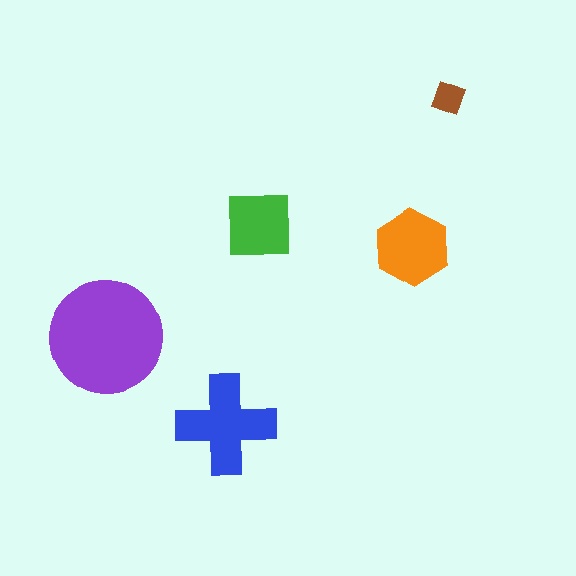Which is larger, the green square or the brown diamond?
The green square.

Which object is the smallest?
The brown diamond.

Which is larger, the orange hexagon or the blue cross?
The blue cross.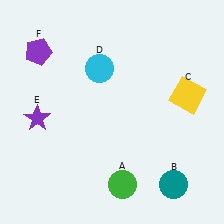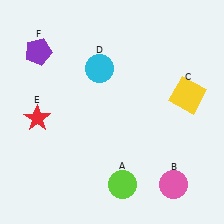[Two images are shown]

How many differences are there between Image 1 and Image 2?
There are 3 differences between the two images.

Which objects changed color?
A changed from green to lime. B changed from teal to pink. E changed from purple to red.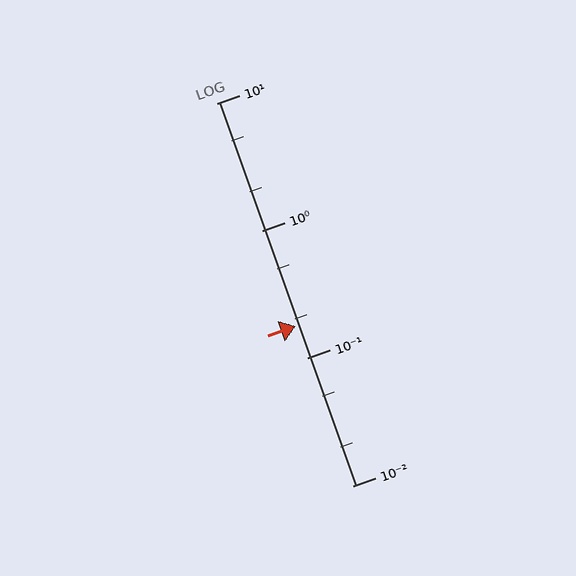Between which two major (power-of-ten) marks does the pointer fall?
The pointer is between 0.1 and 1.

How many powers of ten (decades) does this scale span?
The scale spans 3 decades, from 0.01 to 10.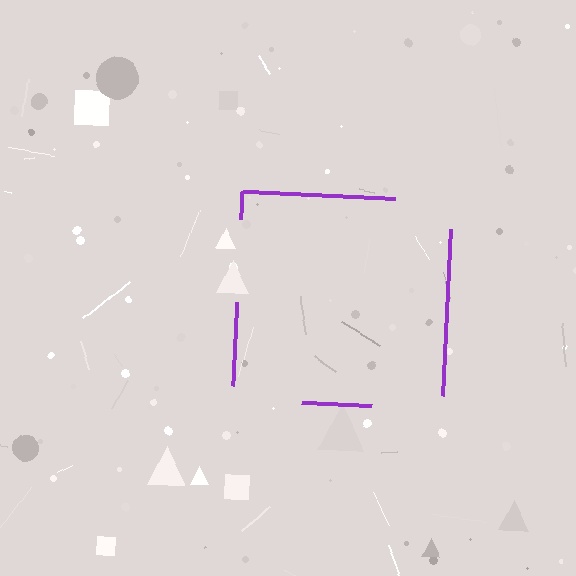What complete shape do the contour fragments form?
The contour fragments form a square.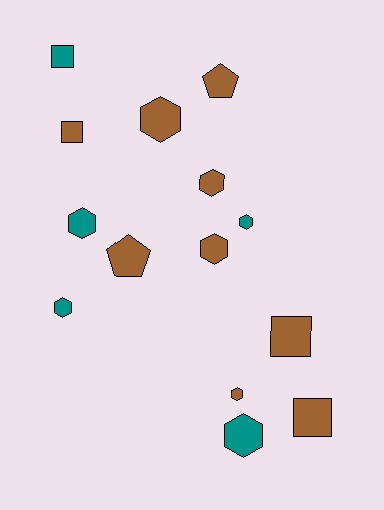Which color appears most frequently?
Brown, with 9 objects.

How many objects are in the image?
There are 14 objects.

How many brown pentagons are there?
There are 2 brown pentagons.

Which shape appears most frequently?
Hexagon, with 8 objects.